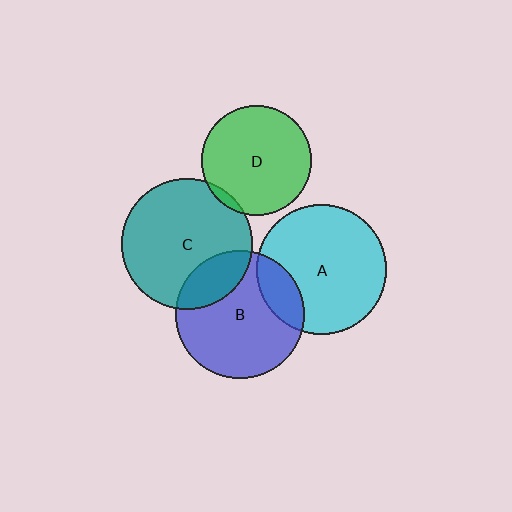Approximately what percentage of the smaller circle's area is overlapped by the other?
Approximately 15%.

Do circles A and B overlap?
Yes.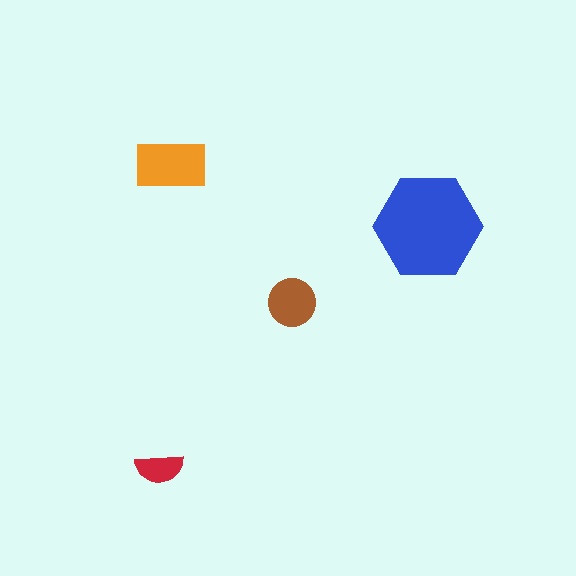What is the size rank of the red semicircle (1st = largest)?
4th.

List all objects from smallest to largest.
The red semicircle, the brown circle, the orange rectangle, the blue hexagon.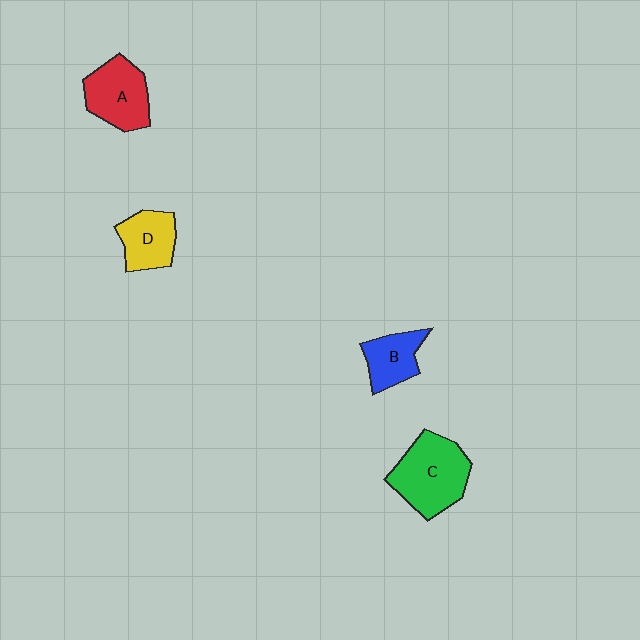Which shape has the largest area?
Shape C (green).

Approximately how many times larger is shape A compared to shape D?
Approximately 1.3 times.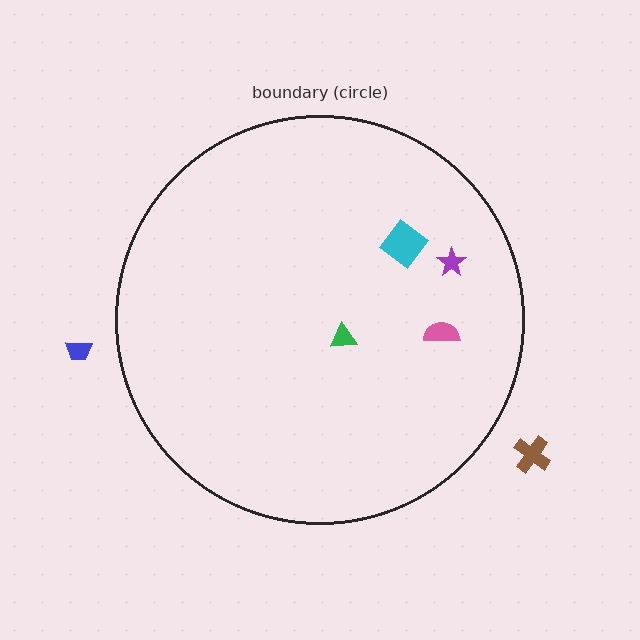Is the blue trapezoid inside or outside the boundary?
Outside.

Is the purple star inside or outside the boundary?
Inside.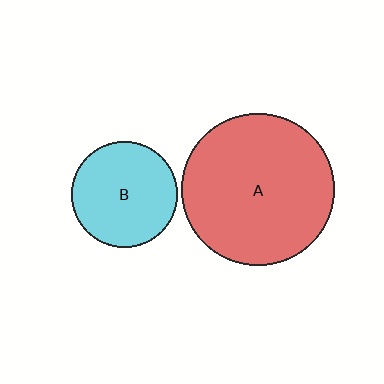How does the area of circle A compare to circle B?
Approximately 2.1 times.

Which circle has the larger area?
Circle A (red).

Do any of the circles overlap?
No, none of the circles overlap.